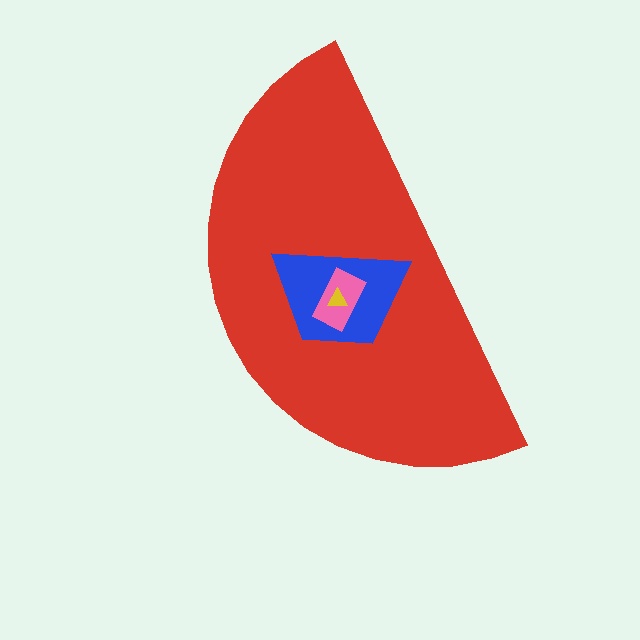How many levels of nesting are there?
4.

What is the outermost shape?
The red semicircle.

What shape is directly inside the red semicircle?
The blue trapezoid.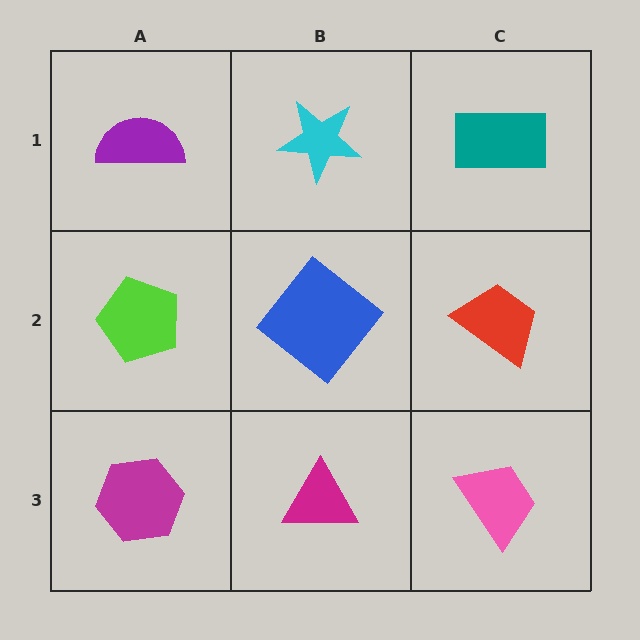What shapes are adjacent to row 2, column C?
A teal rectangle (row 1, column C), a pink trapezoid (row 3, column C), a blue diamond (row 2, column B).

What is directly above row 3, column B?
A blue diamond.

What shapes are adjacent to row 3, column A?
A lime pentagon (row 2, column A), a magenta triangle (row 3, column B).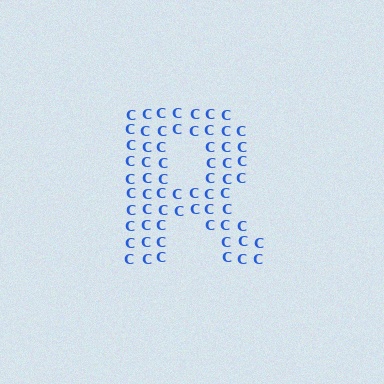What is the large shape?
The large shape is the letter R.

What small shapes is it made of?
It is made of small letter C's.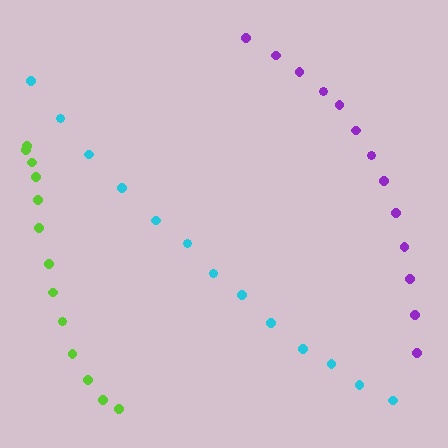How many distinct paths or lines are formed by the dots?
There are 3 distinct paths.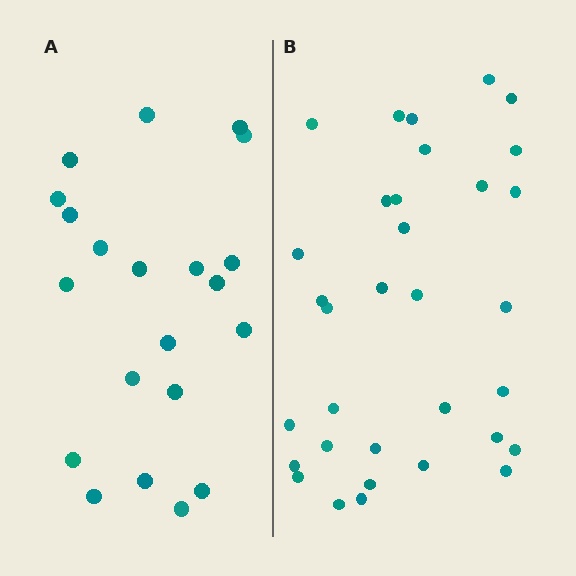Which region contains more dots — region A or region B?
Region B (the right region) has more dots.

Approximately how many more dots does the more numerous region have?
Region B has roughly 12 or so more dots than region A.